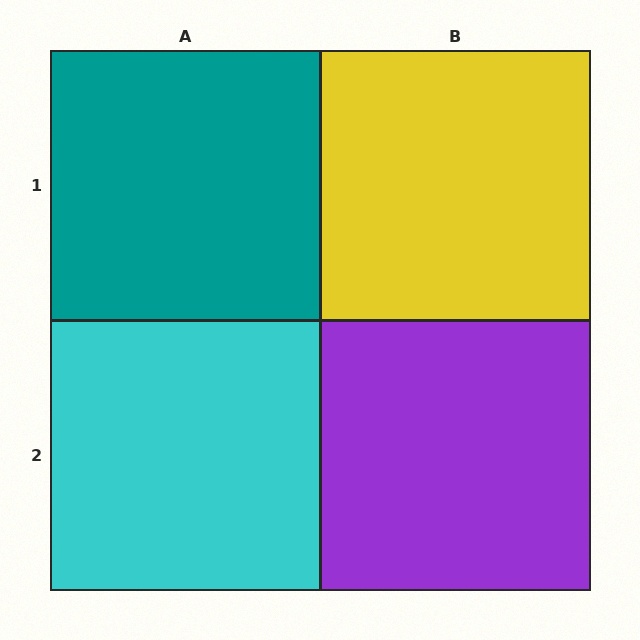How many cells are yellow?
1 cell is yellow.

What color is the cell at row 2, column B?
Purple.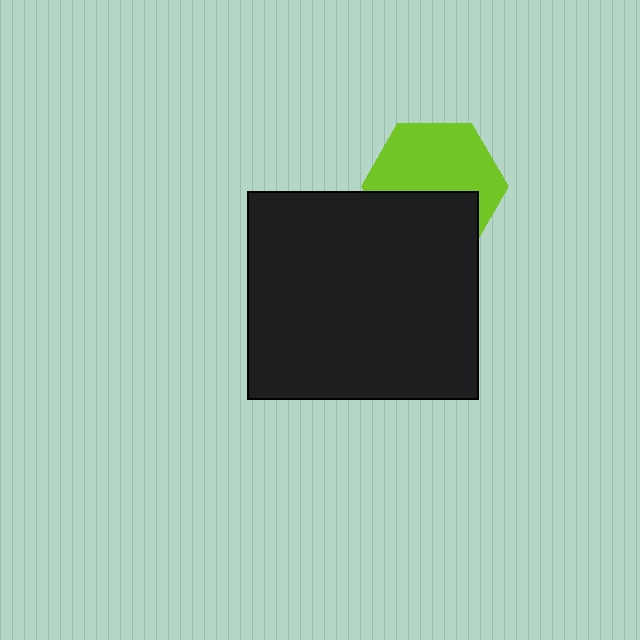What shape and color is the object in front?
The object in front is a black rectangle.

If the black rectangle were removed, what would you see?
You would see the complete lime hexagon.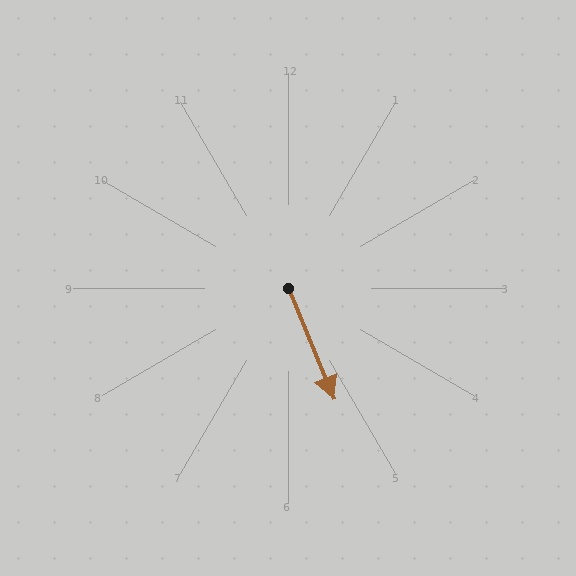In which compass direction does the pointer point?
Southeast.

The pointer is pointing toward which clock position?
Roughly 5 o'clock.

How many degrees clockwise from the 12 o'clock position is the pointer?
Approximately 157 degrees.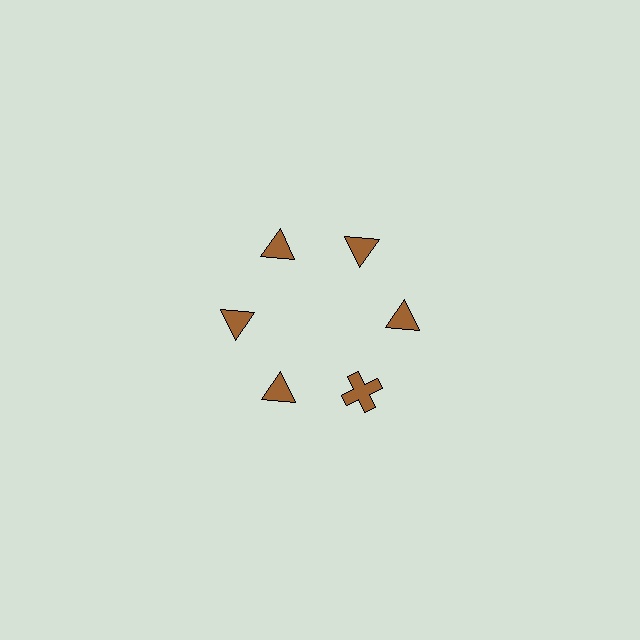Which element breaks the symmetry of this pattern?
The brown cross at roughly the 5 o'clock position breaks the symmetry. All other shapes are brown triangles.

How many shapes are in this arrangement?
There are 6 shapes arranged in a ring pattern.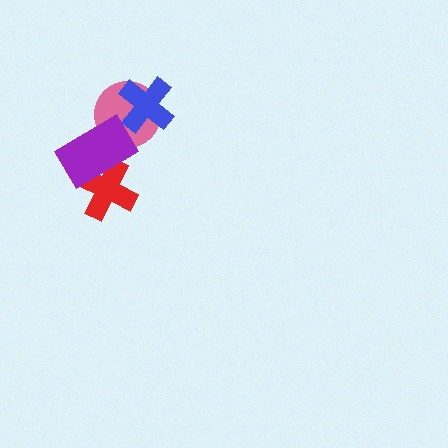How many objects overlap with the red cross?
1 object overlaps with the red cross.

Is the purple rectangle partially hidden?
No, no other shape covers it.